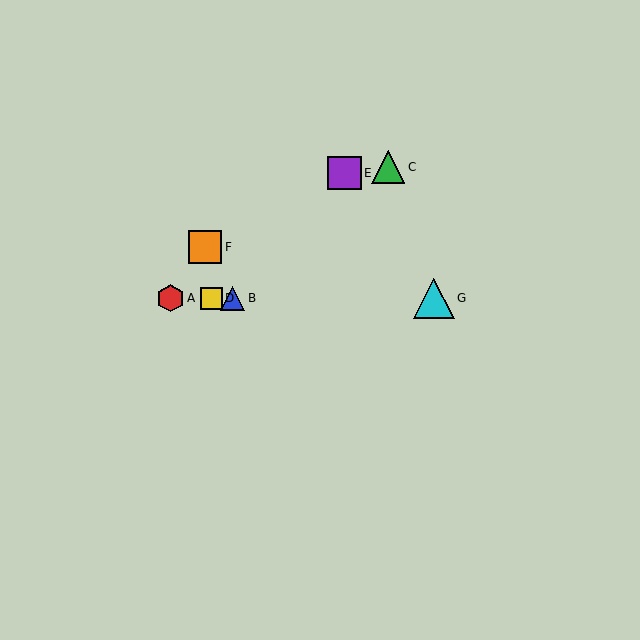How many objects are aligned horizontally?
4 objects (A, B, D, G) are aligned horizontally.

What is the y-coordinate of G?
Object G is at y≈298.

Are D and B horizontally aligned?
Yes, both are at y≈298.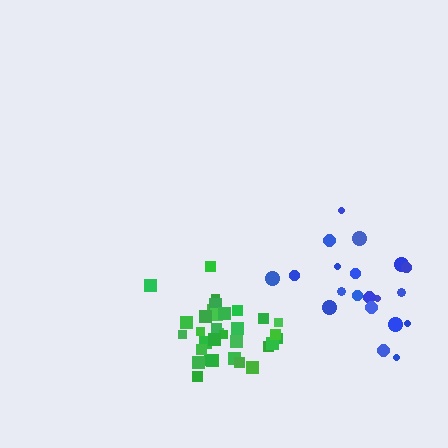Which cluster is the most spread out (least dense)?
Blue.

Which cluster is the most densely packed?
Green.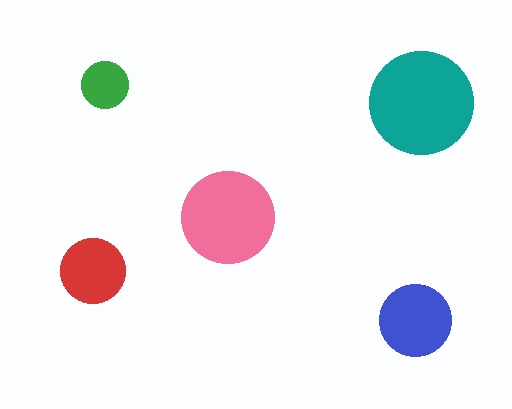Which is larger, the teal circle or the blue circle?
The teal one.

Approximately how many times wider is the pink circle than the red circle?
About 1.5 times wider.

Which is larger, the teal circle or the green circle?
The teal one.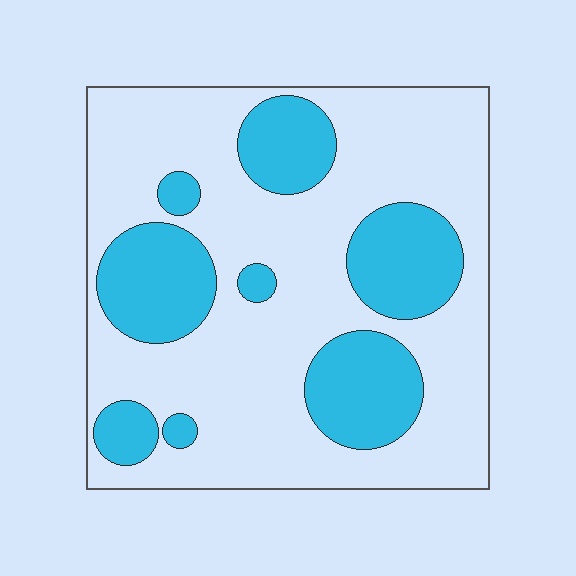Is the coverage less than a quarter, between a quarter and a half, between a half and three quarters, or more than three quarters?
Between a quarter and a half.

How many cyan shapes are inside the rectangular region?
8.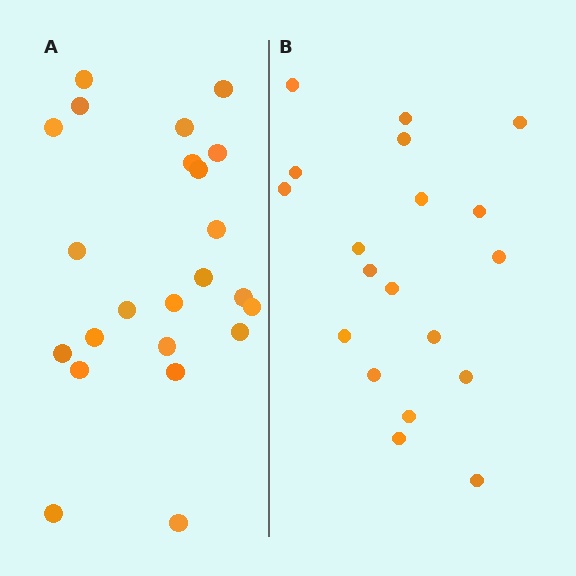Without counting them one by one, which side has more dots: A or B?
Region A (the left region) has more dots.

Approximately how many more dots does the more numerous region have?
Region A has about 4 more dots than region B.